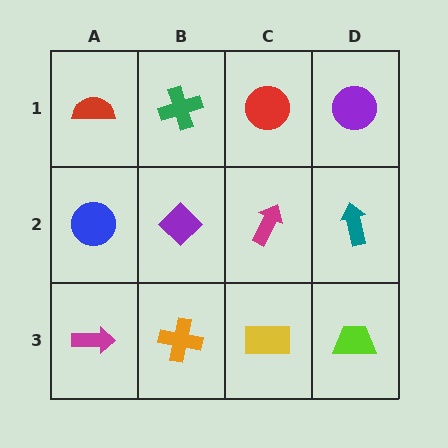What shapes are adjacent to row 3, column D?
A teal arrow (row 2, column D), a yellow rectangle (row 3, column C).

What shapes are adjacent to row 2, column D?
A purple circle (row 1, column D), a lime trapezoid (row 3, column D), a magenta arrow (row 2, column C).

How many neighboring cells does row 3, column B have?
3.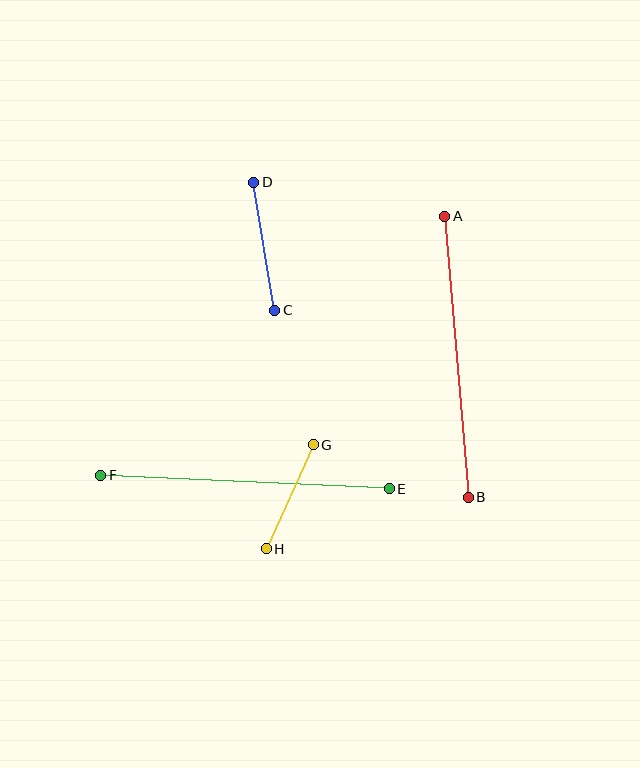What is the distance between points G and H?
The distance is approximately 114 pixels.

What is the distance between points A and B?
The distance is approximately 282 pixels.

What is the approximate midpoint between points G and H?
The midpoint is at approximately (290, 497) pixels.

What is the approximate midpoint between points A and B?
The midpoint is at approximately (456, 357) pixels.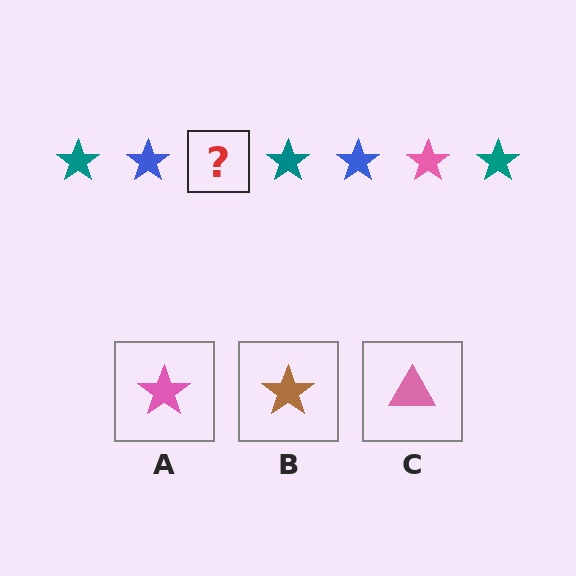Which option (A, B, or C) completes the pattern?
A.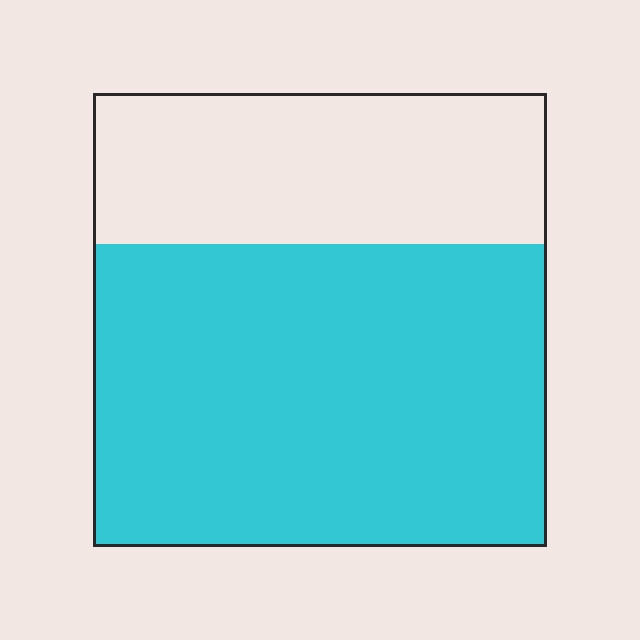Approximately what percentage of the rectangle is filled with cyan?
Approximately 65%.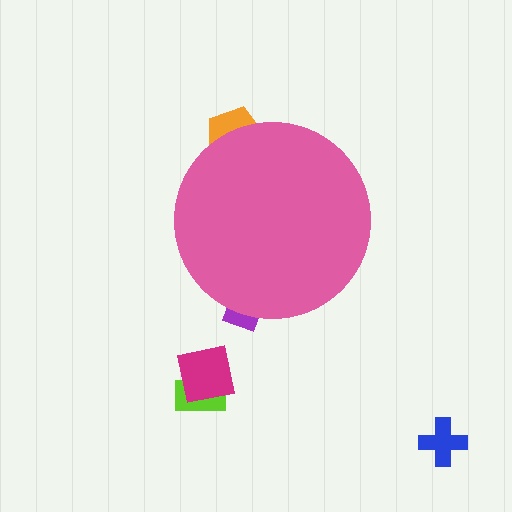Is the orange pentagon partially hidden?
Yes, the orange pentagon is partially hidden behind the pink circle.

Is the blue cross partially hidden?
No, the blue cross is fully visible.